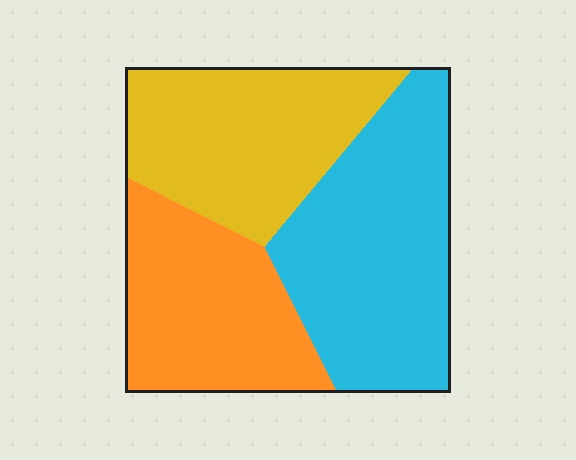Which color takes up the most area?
Cyan, at roughly 40%.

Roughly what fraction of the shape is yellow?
Yellow covers about 30% of the shape.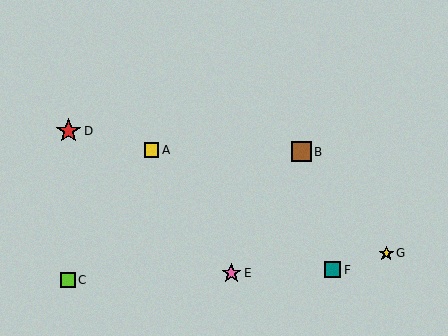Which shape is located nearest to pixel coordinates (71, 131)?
The red star (labeled D) at (68, 131) is nearest to that location.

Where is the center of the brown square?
The center of the brown square is at (301, 152).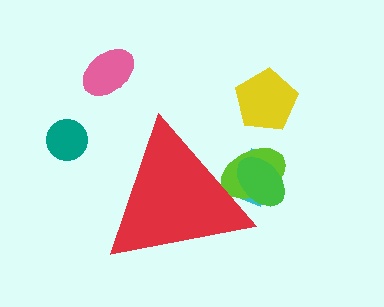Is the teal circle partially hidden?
No, the teal circle is fully visible.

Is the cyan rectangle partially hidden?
Yes, the cyan rectangle is partially hidden behind the red triangle.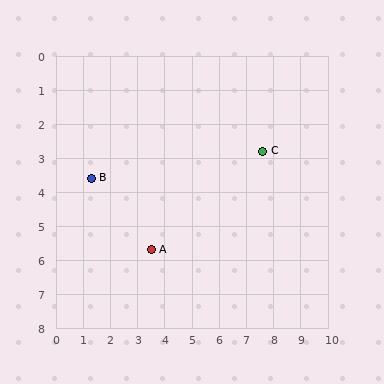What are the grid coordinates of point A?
Point A is at approximately (3.5, 5.7).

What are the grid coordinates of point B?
Point B is at approximately (1.3, 3.6).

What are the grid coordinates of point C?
Point C is at approximately (7.6, 2.8).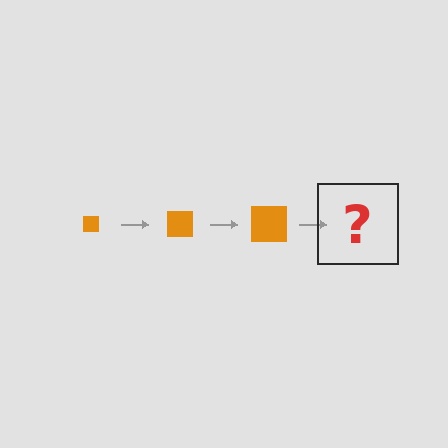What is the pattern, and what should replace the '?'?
The pattern is that the square gets progressively larger each step. The '?' should be an orange square, larger than the previous one.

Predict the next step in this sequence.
The next step is an orange square, larger than the previous one.